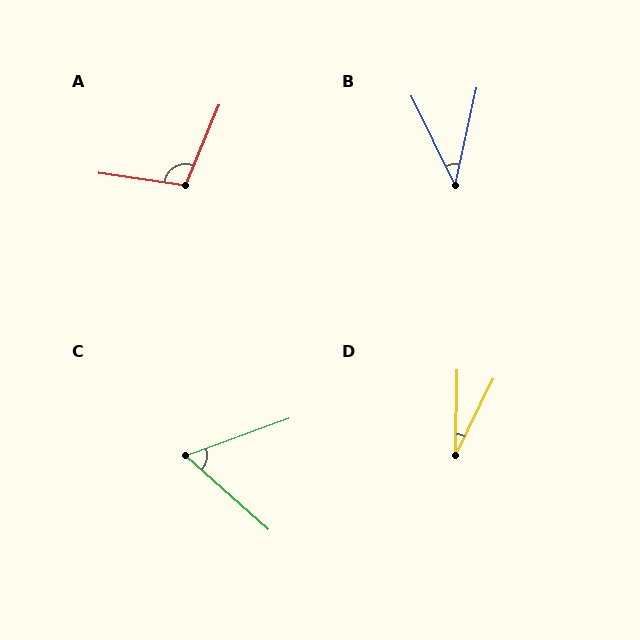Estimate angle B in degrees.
Approximately 38 degrees.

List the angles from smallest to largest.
D (25°), B (38°), C (61°), A (105°).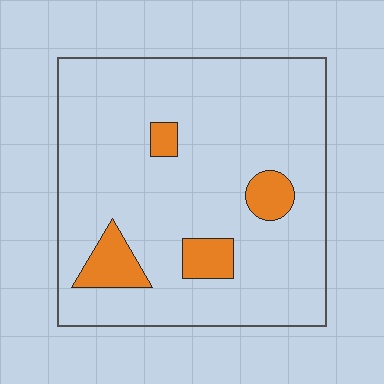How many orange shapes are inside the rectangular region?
4.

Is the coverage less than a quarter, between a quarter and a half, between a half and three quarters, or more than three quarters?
Less than a quarter.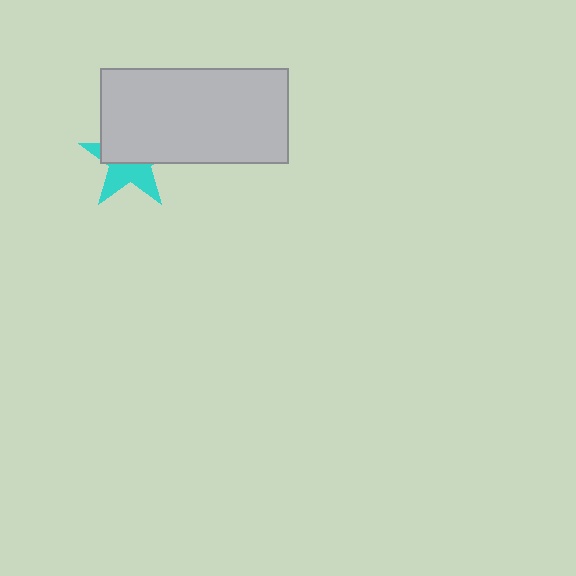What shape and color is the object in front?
The object in front is a light gray rectangle.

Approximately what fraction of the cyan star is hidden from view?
Roughly 54% of the cyan star is hidden behind the light gray rectangle.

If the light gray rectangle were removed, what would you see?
You would see the complete cyan star.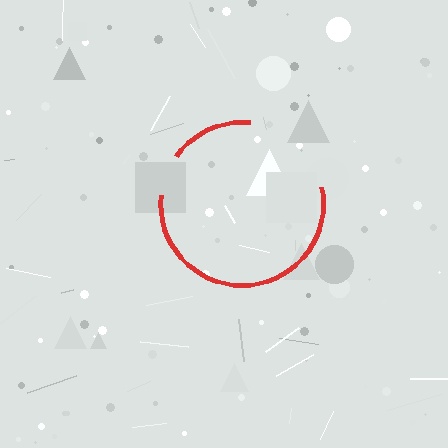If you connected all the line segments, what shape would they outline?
They would outline a circle.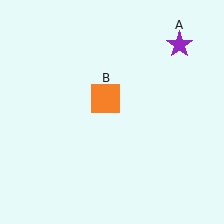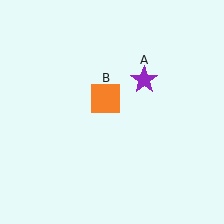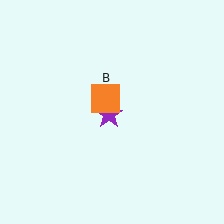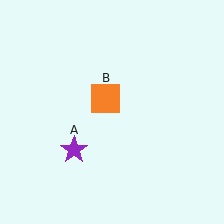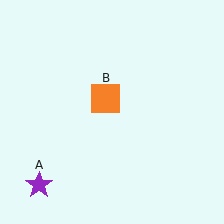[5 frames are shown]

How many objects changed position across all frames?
1 object changed position: purple star (object A).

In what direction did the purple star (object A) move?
The purple star (object A) moved down and to the left.